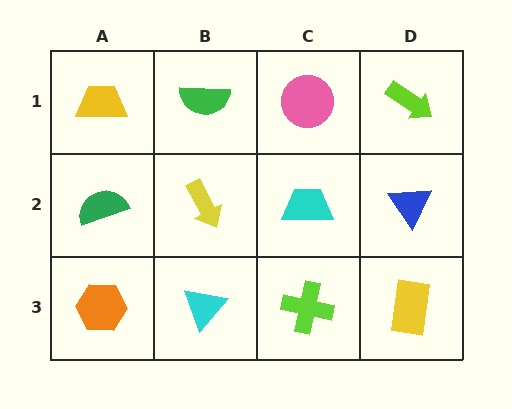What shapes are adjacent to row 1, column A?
A green semicircle (row 2, column A), a green semicircle (row 1, column B).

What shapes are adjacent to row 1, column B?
A yellow arrow (row 2, column B), a yellow trapezoid (row 1, column A), a pink circle (row 1, column C).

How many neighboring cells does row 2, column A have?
3.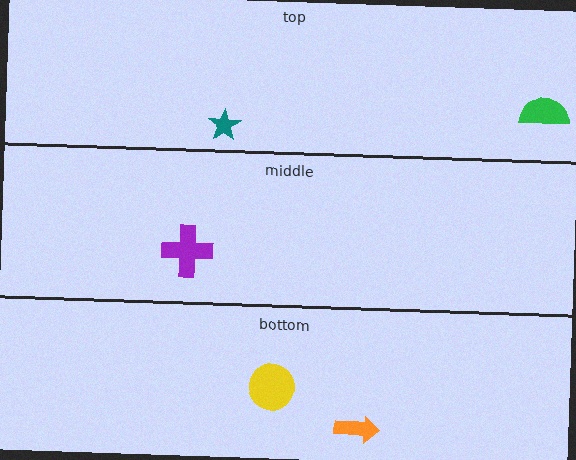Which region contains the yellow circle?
The bottom region.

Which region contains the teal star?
The top region.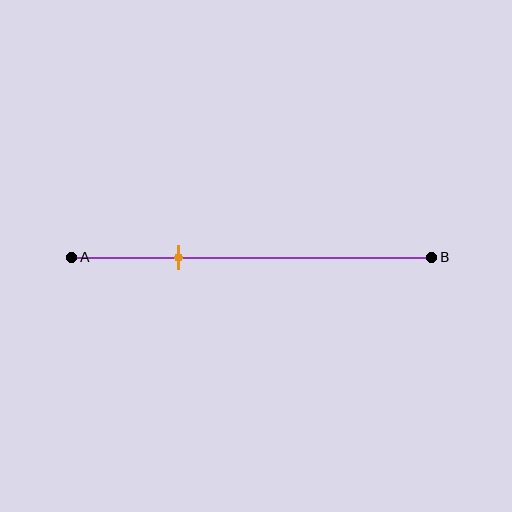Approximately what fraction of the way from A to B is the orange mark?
The orange mark is approximately 30% of the way from A to B.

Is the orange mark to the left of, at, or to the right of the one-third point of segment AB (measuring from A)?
The orange mark is to the left of the one-third point of segment AB.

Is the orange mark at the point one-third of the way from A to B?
No, the mark is at about 30% from A, not at the 33% one-third point.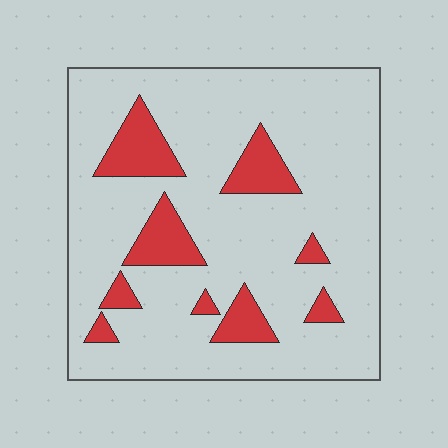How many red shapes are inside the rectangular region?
9.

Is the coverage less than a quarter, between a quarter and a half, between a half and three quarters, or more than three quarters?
Less than a quarter.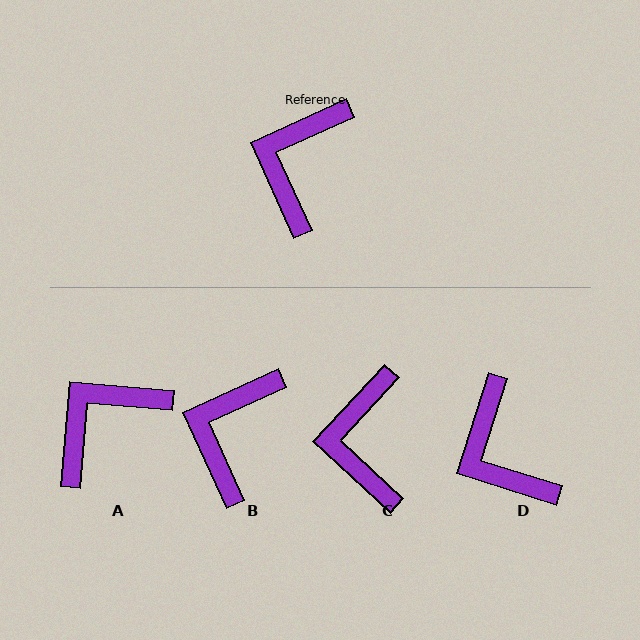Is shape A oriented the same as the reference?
No, it is off by about 30 degrees.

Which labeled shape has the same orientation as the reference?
B.